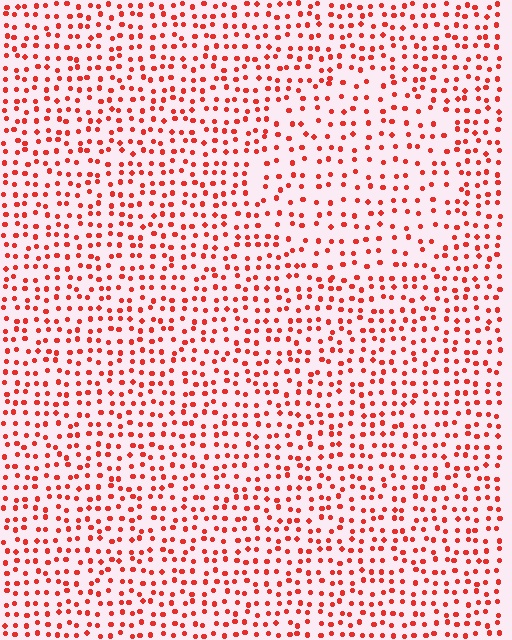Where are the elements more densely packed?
The elements are more densely packed outside the circle boundary.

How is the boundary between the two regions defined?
The boundary is defined by a change in element density (approximately 1.5x ratio). All elements are the same color, size, and shape.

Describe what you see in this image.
The image contains small red elements arranged at two different densities. A circle-shaped region is visible where the elements are less densely packed than the surrounding area.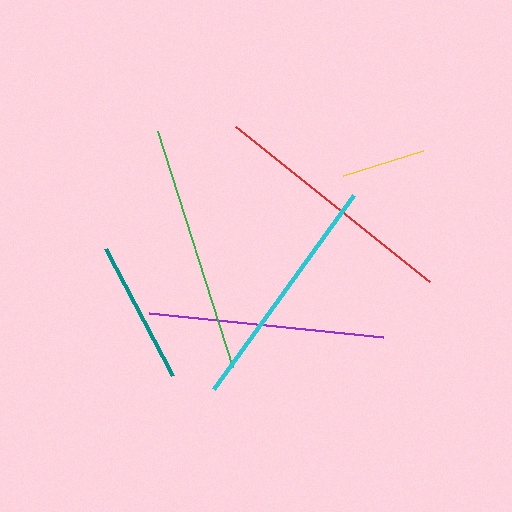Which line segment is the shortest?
The yellow line is the shortest at approximately 83 pixels.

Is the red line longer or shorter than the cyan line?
The red line is longer than the cyan line.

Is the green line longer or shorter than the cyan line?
The green line is longer than the cyan line.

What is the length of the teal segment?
The teal segment is approximately 144 pixels long.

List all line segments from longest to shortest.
From longest to shortest: red, green, cyan, purple, teal, yellow.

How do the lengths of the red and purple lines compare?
The red and purple lines are approximately the same length.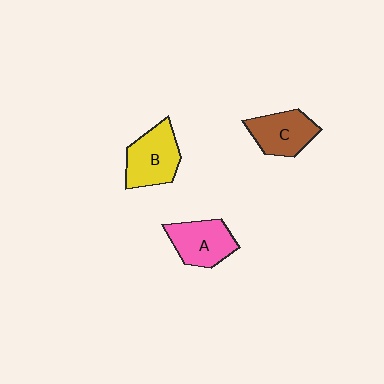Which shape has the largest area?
Shape B (yellow).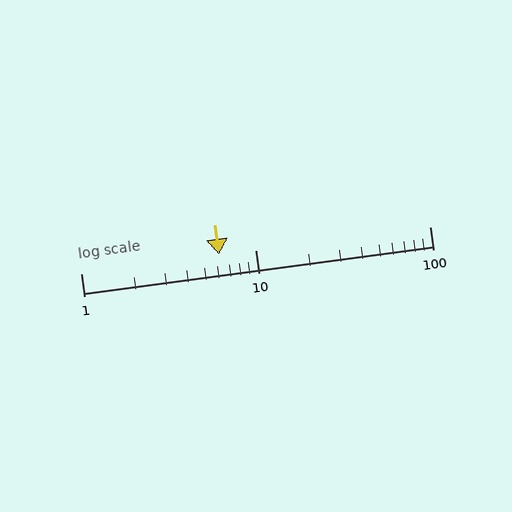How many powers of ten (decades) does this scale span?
The scale spans 2 decades, from 1 to 100.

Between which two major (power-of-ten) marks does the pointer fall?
The pointer is between 1 and 10.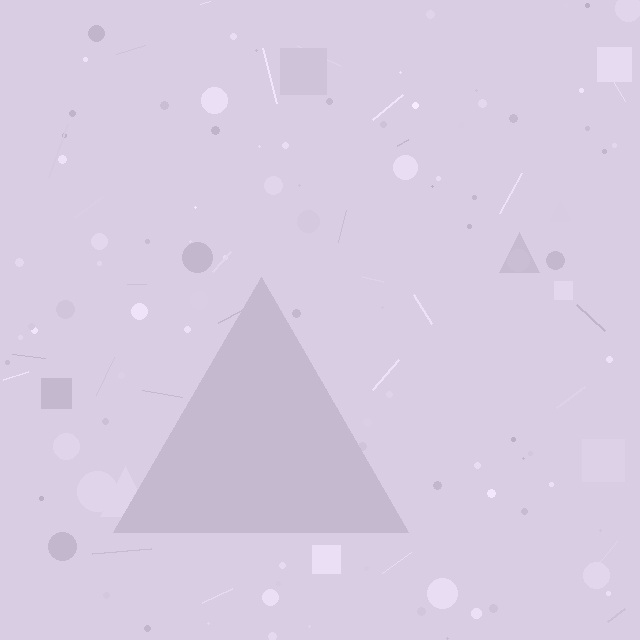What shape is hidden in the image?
A triangle is hidden in the image.